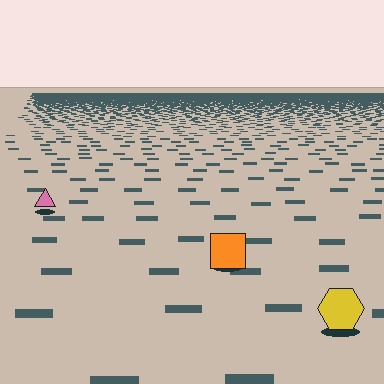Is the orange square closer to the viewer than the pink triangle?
Yes. The orange square is closer — you can tell from the texture gradient: the ground texture is coarser near it.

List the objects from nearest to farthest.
From nearest to farthest: the yellow hexagon, the orange square, the pink triangle.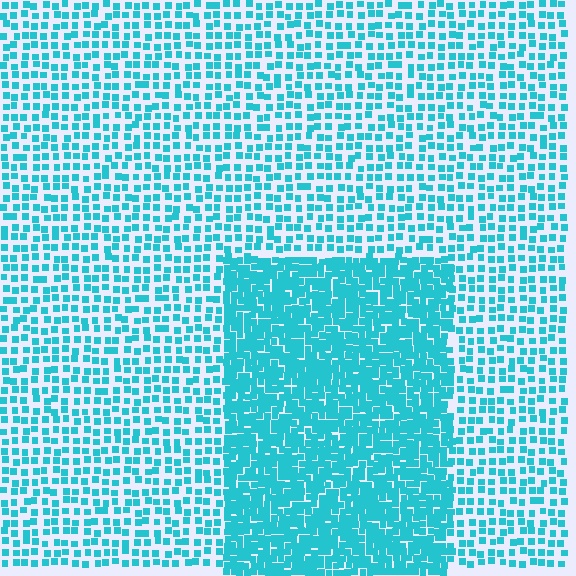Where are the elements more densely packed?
The elements are more densely packed inside the rectangle boundary.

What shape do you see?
I see a rectangle.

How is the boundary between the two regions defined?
The boundary is defined by a change in element density (approximately 2.2x ratio). All elements are the same color, size, and shape.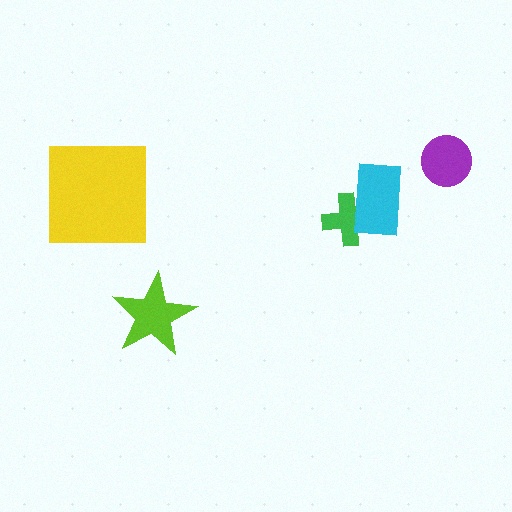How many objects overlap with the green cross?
1 object overlaps with the green cross.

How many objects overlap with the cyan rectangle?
1 object overlaps with the cyan rectangle.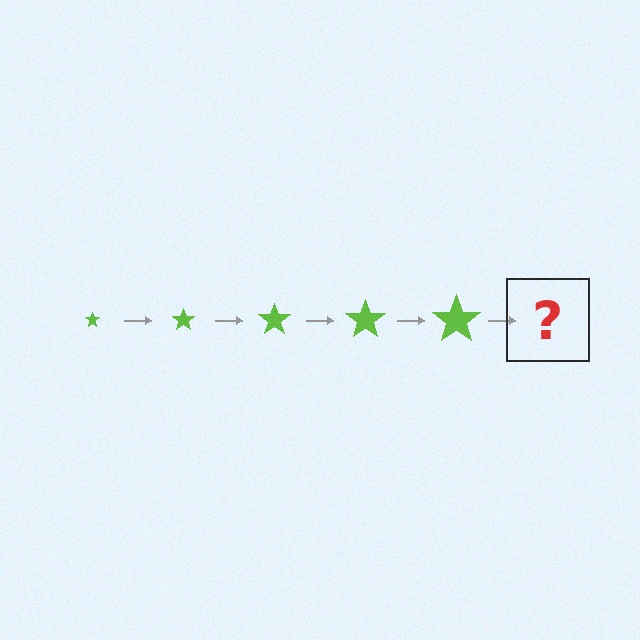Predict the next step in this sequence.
The next step is a lime star, larger than the previous one.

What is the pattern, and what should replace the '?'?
The pattern is that the star gets progressively larger each step. The '?' should be a lime star, larger than the previous one.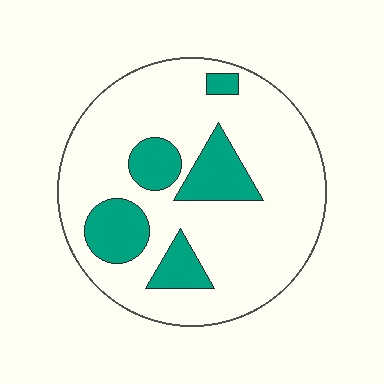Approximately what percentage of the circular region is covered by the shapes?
Approximately 20%.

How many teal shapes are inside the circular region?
5.